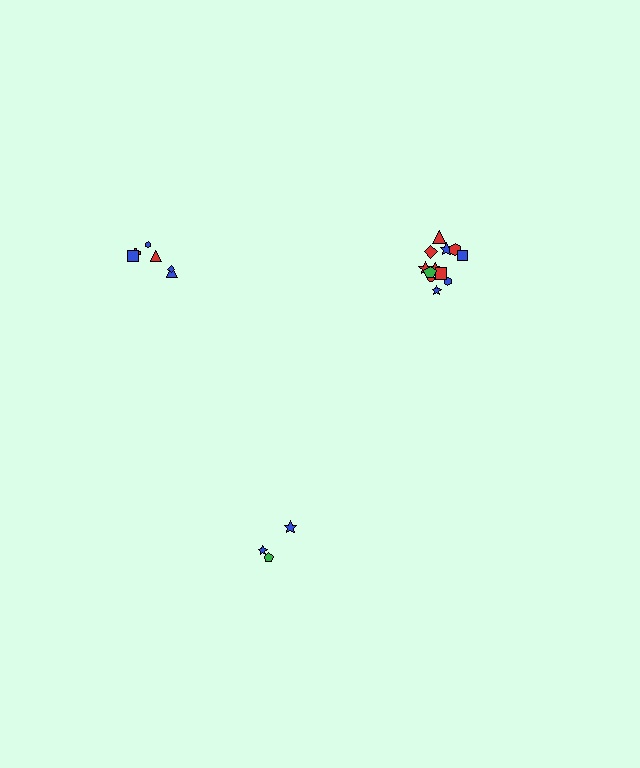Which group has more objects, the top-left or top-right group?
The top-right group.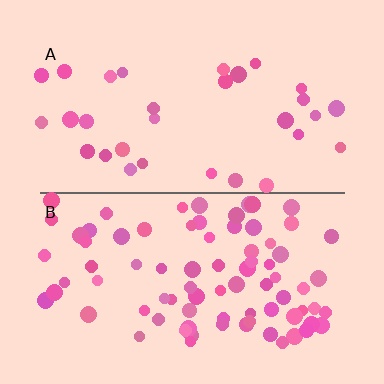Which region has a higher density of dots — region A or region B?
B (the bottom).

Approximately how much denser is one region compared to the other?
Approximately 2.6× — region B over region A.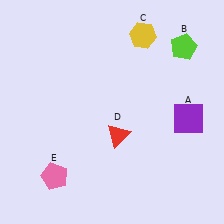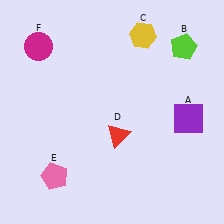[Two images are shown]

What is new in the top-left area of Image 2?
A magenta circle (F) was added in the top-left area of Image 2.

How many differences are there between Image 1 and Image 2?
There is 1 difference between the two images.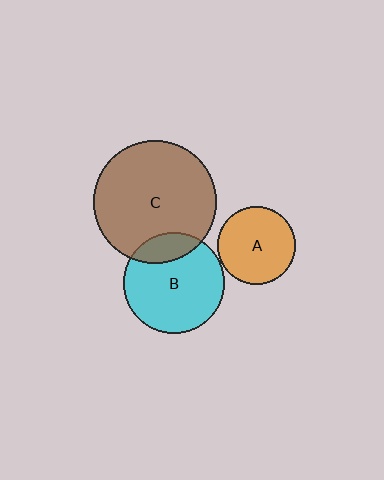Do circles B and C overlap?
Yes.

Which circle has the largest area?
Circle C (brown).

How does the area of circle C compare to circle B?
Approximately 1.5 times.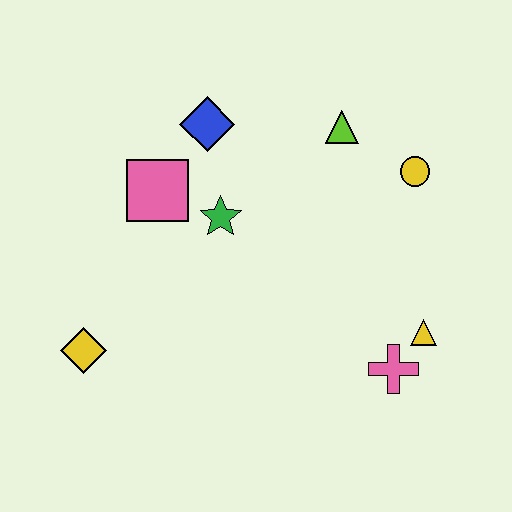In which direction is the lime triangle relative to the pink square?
The lime triangle is to the right of the pink square.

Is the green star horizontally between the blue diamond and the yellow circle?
Yes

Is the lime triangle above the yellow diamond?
Yes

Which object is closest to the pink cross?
The yellow triangle is closest to the pink cross.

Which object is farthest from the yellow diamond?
The yellow circle is farthest from the yellow diamond.